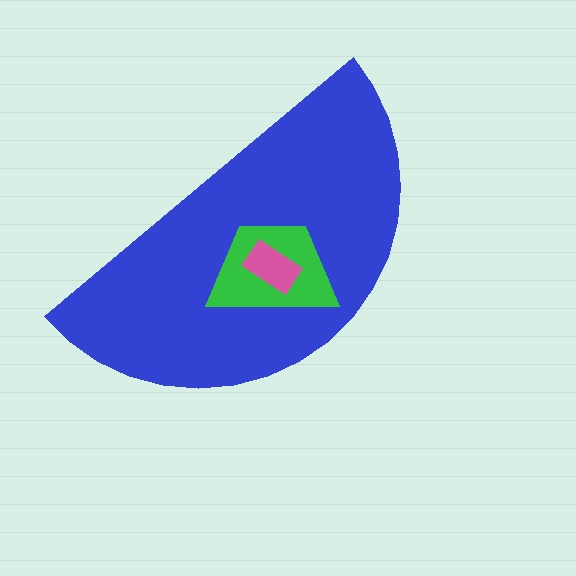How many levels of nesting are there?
3.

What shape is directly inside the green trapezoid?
The pink rectangle.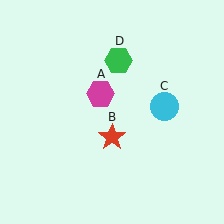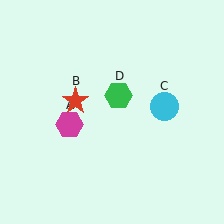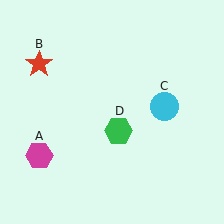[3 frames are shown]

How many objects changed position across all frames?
3 objects changed position: magenta hexagon (object A), red star (object B), green hexagon (object D).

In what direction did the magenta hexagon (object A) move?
The magenta hexagon (object A) moved down and to the left.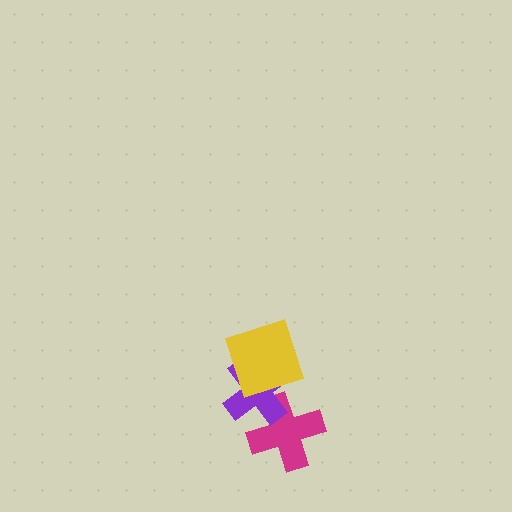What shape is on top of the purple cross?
The yellow square is on top of the purple cross.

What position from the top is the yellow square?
The yellow square is 1st from the top.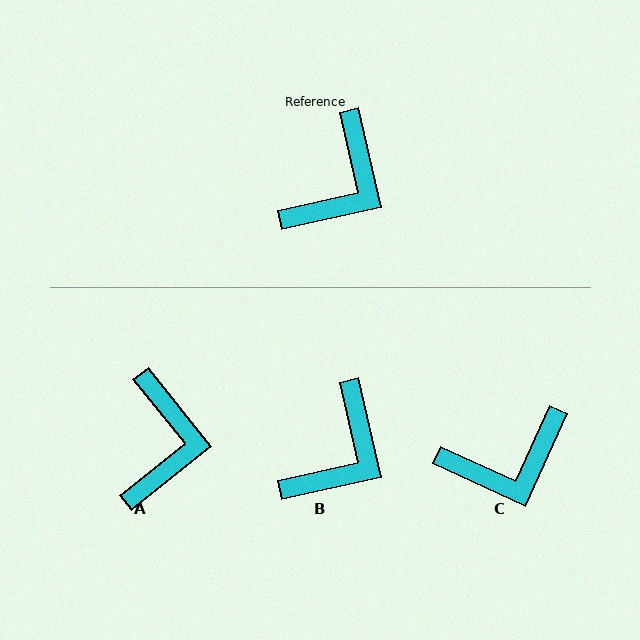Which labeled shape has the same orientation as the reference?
B.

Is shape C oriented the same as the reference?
No, it is off by about 37 degrees.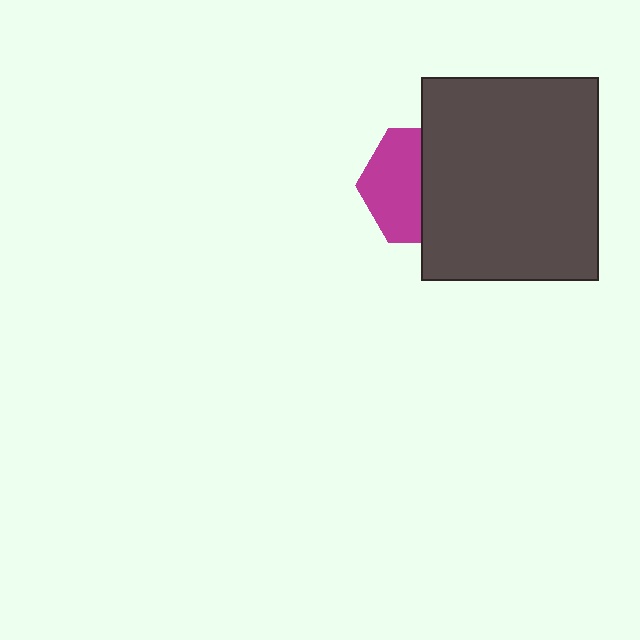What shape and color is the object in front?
The object in front is a dark gray rectangle.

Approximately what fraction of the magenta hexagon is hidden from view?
Roughly 50% of the magenta hexagon is hidden behind the dark gray rectangle.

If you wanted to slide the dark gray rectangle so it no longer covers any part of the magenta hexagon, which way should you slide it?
Slide it right — that is the most direct way to separate the two shapes.